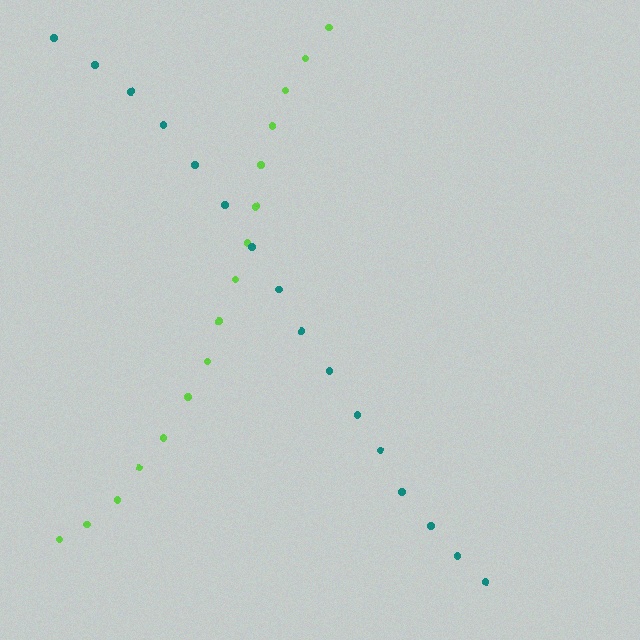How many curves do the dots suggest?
There are 2 distinct paths.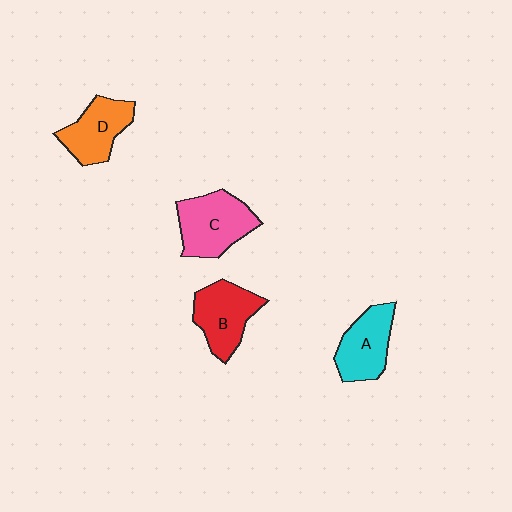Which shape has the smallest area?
Shape D (orange).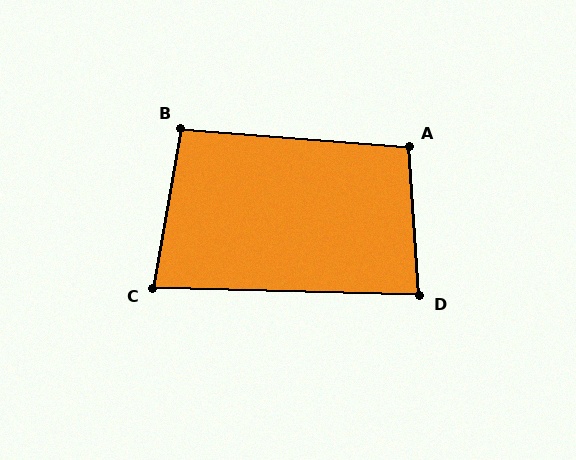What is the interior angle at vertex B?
Approximately 96 degrees (obtuse).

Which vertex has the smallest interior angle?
C, at approximately 81 degrees.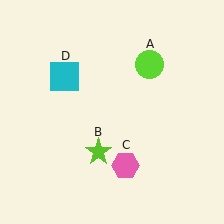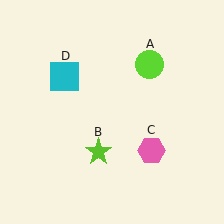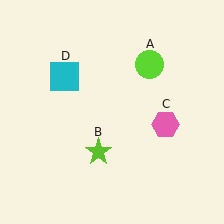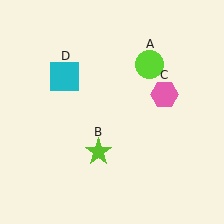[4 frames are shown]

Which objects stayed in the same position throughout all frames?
Lime circle (object A) and lime star (object B) and cyan square (object D) remained stationary.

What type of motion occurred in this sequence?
The pink hexagon (object C) rotated counterclockwise around the center of the scene.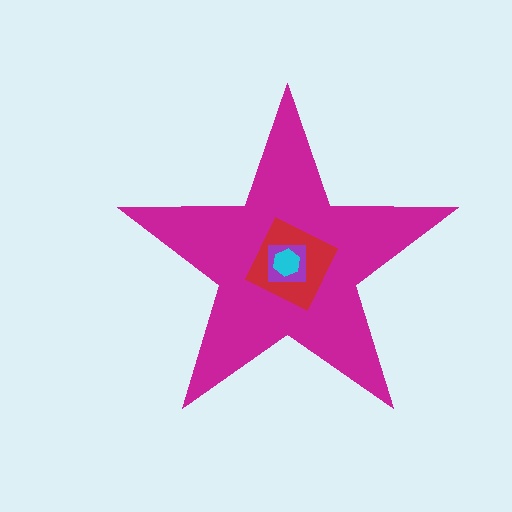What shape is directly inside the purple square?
The cyan hexagon.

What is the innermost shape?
The cyan hexagon.